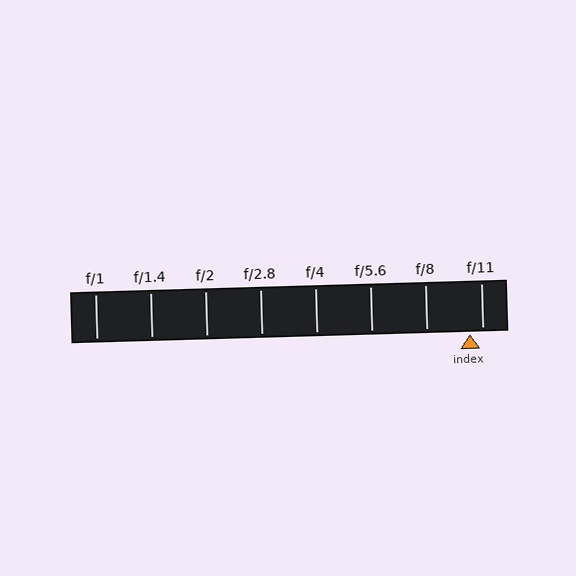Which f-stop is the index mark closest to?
The index mark is closest to f/11.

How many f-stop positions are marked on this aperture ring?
There are 8 f-stop positions marked.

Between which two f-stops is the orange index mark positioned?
The index mark is between f/8 and f/11.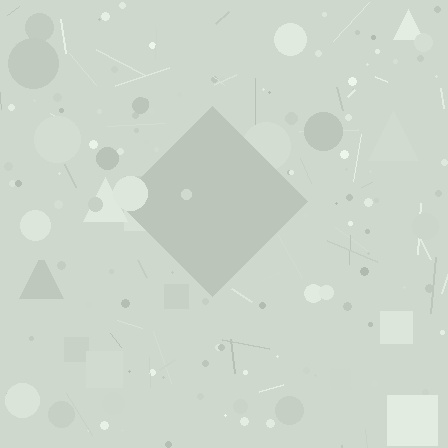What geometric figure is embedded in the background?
A diamond is embedded in the background.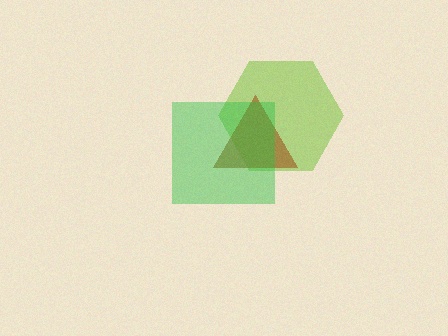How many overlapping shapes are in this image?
There are 3 overlapping shapes in the image.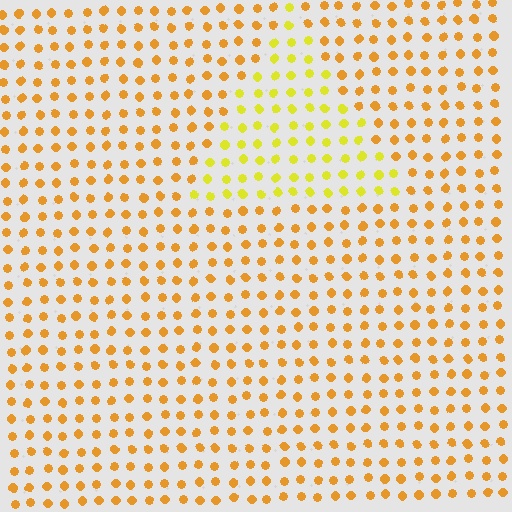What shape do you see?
I see a triangle.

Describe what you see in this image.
The image is filled with small orange elements in a uniform arrangement. A triangle-shaped region is visible where the elements are tinted to a slightly different hue, forming a subtle color boundary.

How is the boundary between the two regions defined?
The boundary is defined purely by a slight shift in hue (about 28 degrees). Spacing, size, and orientation are identical on both sides.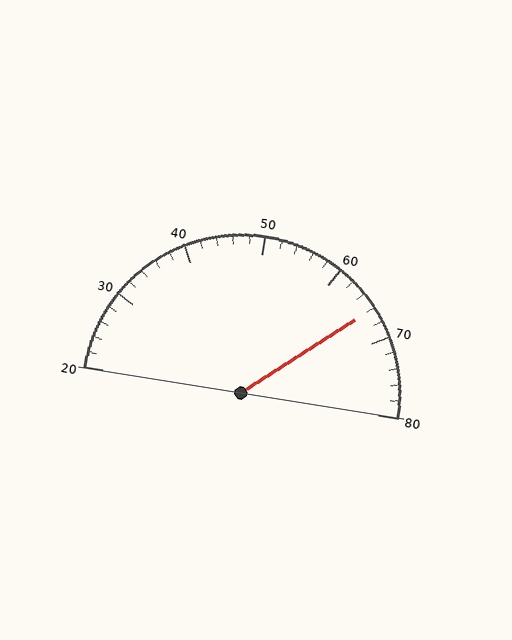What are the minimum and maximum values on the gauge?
The gauge ranges from 20 to 80.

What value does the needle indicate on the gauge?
The needle indicates approximately 66.